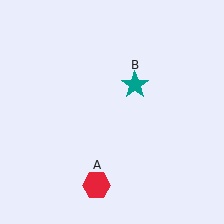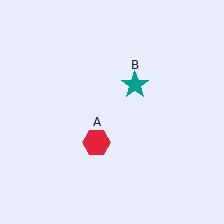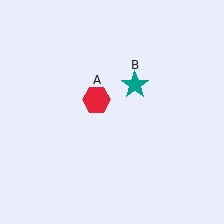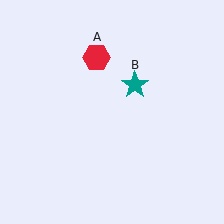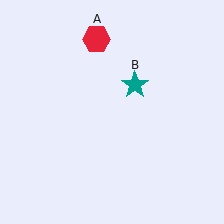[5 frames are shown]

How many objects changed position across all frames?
1 object changed position: red hexagon (object A).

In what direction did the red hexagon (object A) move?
The red hexagon (object A) moved up.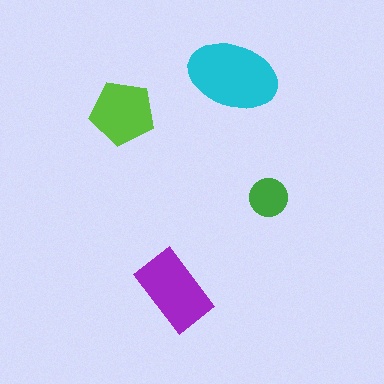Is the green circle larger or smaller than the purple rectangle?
Smaller.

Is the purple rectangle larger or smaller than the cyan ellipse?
Smaller.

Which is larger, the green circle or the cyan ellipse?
The cyan ellipse.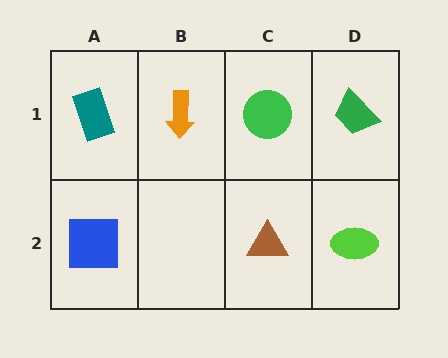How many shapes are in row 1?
4 shapes.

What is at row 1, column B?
An orange arrow.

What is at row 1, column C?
A green circle.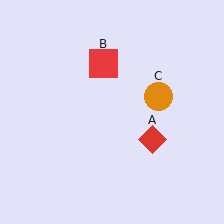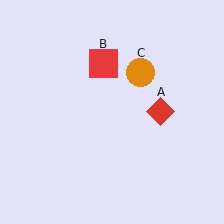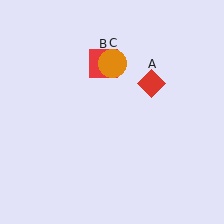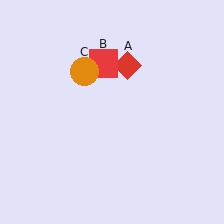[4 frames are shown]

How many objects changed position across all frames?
2 objects changed position: red diamond (object A), orange circle (object C).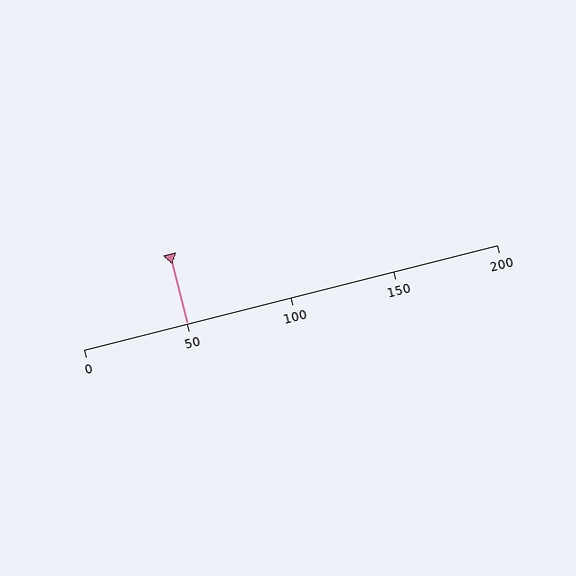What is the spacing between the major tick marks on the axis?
The major ticks are spaced 50 apart.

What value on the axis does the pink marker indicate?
The marker indicates approximately 50.